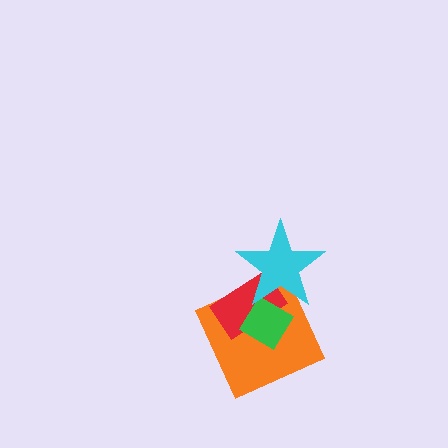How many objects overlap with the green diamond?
3 objects overlap with the green diamond.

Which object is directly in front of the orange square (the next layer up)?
The red rectangle is directly in front of the orange square.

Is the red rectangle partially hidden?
Yes, it is partially covered by another shape.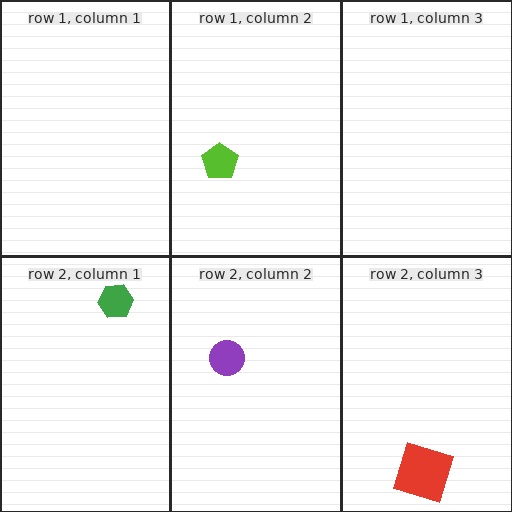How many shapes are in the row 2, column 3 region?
1.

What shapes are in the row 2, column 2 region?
The purple circle.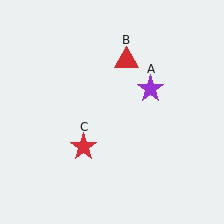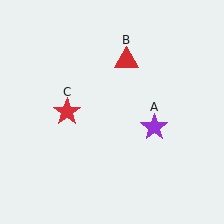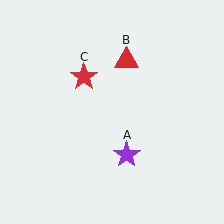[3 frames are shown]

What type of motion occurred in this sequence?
The purple star (object A), red star (object C) rotated clockwise around the center of the scene.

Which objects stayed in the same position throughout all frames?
Red triangle (object B) remained stationary.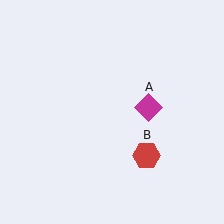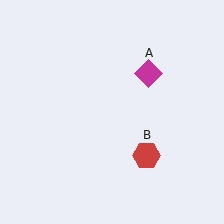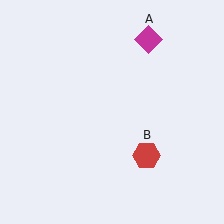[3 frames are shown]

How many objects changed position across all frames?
1 object changed position: magenta diamond (object A).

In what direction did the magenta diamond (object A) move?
The magenta diamond (object A) moved up.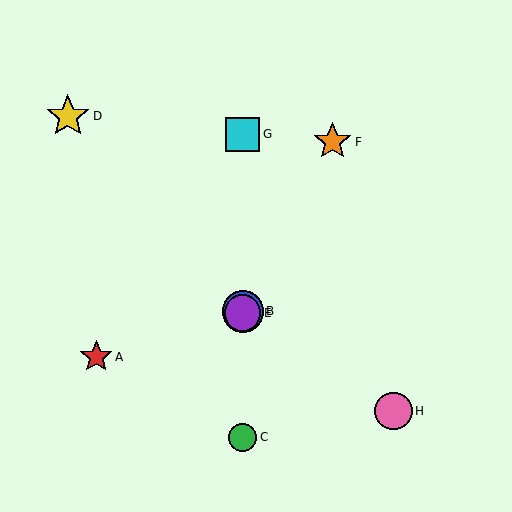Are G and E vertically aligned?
Yes, both are at x≈243.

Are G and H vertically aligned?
No, G is at x≈243 and H is at x≈393.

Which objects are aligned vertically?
Objects B, C, E, G are aligned vertically.